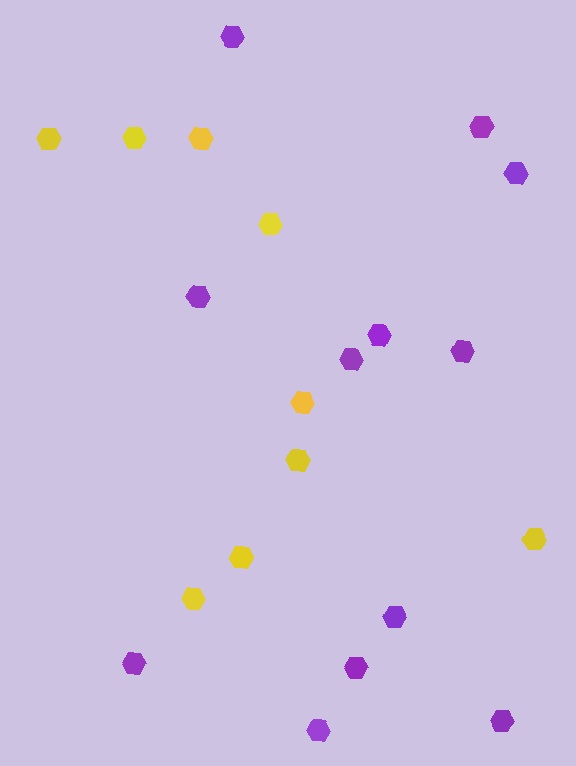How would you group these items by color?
There are 2 groups: one group of purple hexagons (12) and one group of yellow hexagons (9).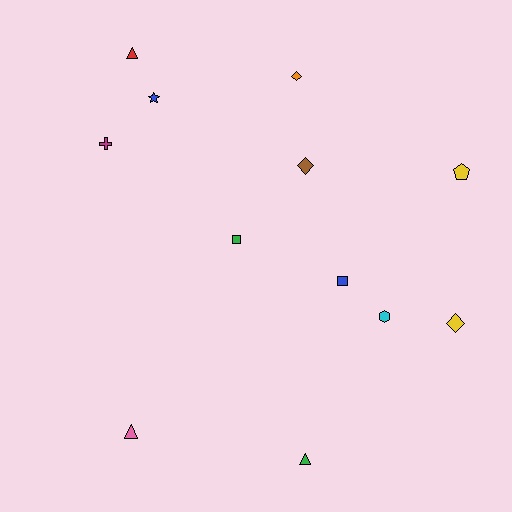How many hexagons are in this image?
There is 1 hexagon.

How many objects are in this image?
There are 12 objects.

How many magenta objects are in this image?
There is 1 magenta object.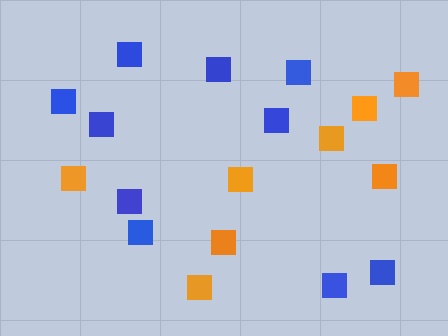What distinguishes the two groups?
There are 2 groups: one group of orange squares (8) and one group of blue squares (10).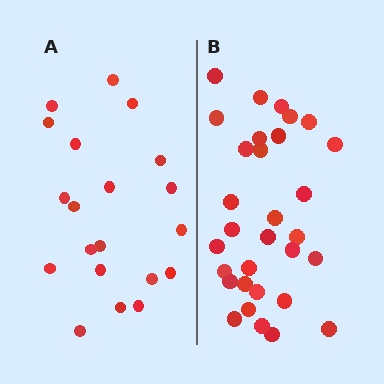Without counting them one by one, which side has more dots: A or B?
Region B (the right region) has more dots.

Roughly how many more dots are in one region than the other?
Region B has roughly 12 or so more dots than region A.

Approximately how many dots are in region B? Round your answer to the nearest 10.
About 30 dots. (The exact count is 31, which rounds to 30.)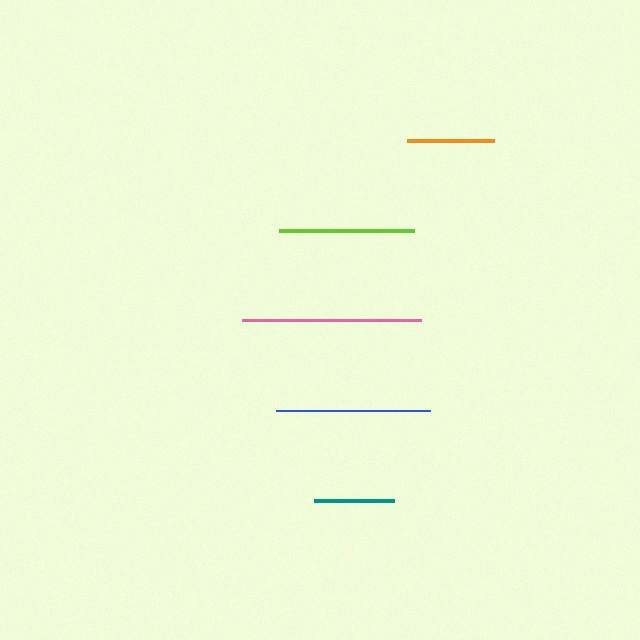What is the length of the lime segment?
The lime segment is approximately 134 pixels long.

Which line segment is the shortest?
The teal line is the shortest at approximately 79 pixels.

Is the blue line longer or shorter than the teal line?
The blue line is longer than the teal line.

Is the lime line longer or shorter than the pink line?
The pink line is longer than the lime line.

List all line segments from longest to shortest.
From longest to shortest: pink, blue, lime, orange, teal.